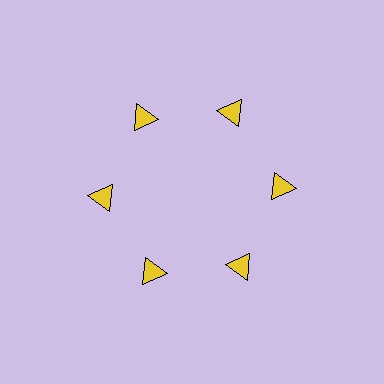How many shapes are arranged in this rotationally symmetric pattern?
There are 6 shapes, arranged in 6 groups of 1.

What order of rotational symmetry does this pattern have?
This pattern has 6-fold rotational symmetry.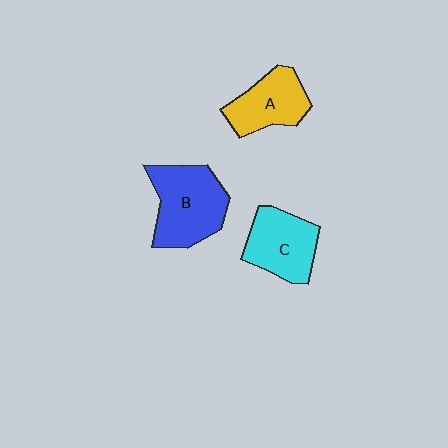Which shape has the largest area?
Shape B (blue).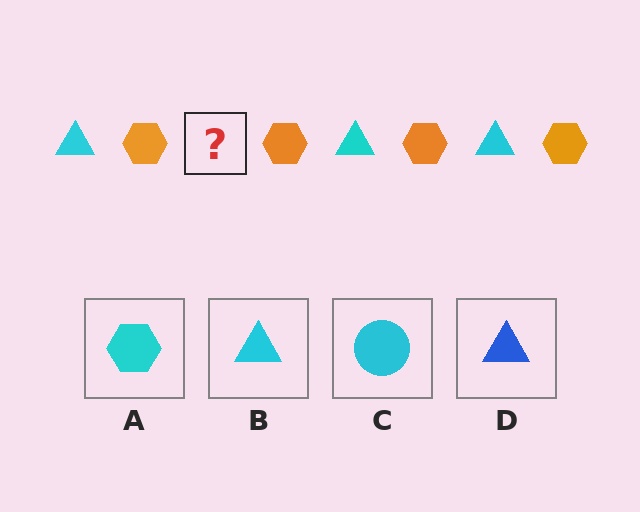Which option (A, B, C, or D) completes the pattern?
B.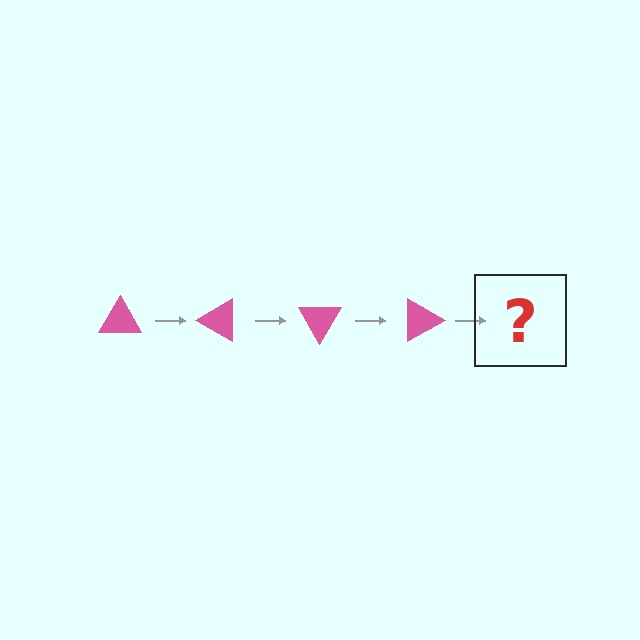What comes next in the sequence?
The next element should be a pink triangle rotated 120 degrees.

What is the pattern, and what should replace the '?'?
The pattern is that the triangle rotates 30 degrees each step. The '?' should be a pink triangle rotated 120 degrees.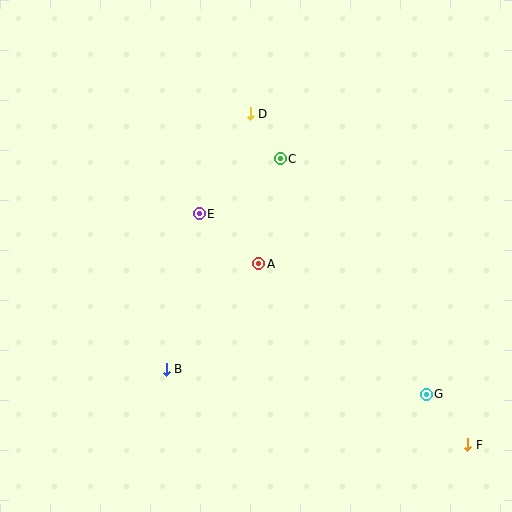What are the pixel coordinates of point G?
Point G is at (426, 394).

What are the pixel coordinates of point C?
Point C is at (280, 159).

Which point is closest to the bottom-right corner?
Point F is closest to the bottom-right corner.